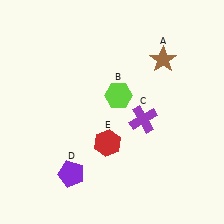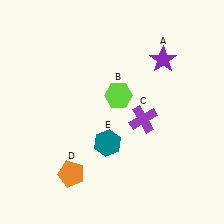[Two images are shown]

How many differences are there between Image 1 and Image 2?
There are 3 differences between the two images.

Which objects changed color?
A changed from brown to purple. D changed from purple to orange. E changed from red to teal.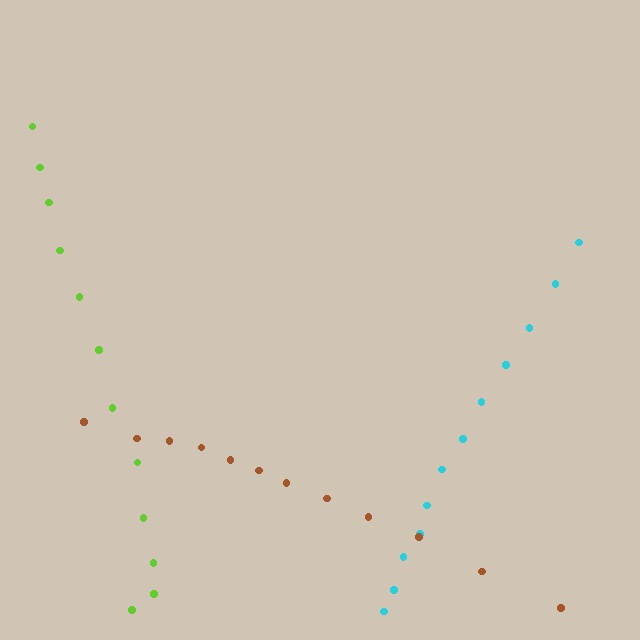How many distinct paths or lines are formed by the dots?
There are 3 distinct paths.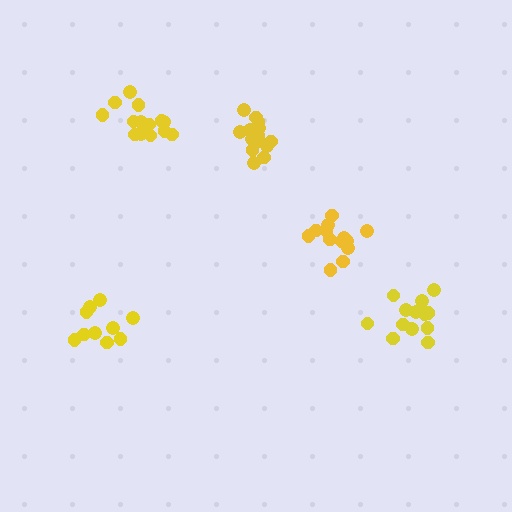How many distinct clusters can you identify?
There are 5 distinct clusters.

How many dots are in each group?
Group 1: 13 dots, Group 2: 14 dots, Group 3: 14 dots, Group 4: 13 dots, Group 5: 10 dots (64 total).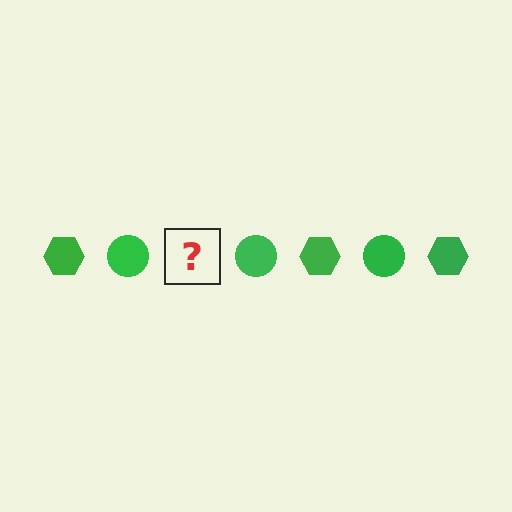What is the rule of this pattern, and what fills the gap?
The rule is that the pattern cycles through hexagon, circle shapes in green. The gap should be filled with a green hexagon.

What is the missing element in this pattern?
The missing element is a green hexagon.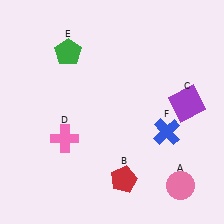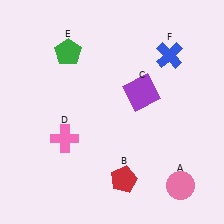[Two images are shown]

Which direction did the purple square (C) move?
The purple square (C) moved left.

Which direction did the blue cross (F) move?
The blue cross (F) moved up.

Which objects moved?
The objects that moved are: the purple square (C), the blue cross (F).